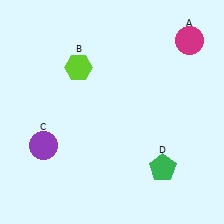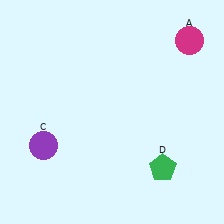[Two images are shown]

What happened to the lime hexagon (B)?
The lime hexagon (B) was removed in Image 2. It was in the top-left area of Image 1.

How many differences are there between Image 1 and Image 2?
There is 1 difference between the two images.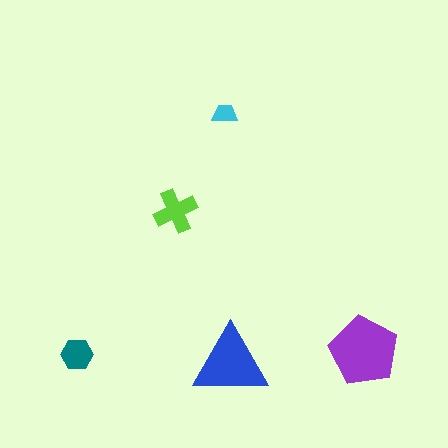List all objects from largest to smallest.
The purple pentagon, the blue triangle, the lime cross, the teal hexagon, the cyan trapezoid.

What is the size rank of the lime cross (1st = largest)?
3rd.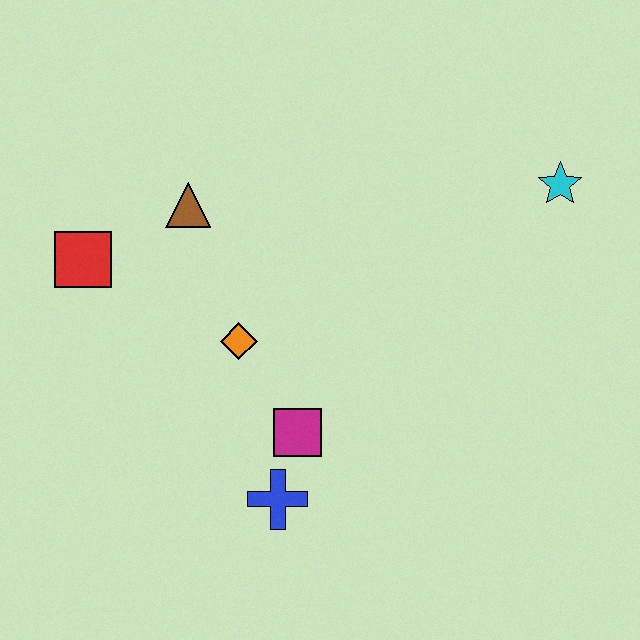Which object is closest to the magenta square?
The blue cross is closest to the magenta square.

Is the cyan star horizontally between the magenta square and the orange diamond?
No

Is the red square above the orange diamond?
Yes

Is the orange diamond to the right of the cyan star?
No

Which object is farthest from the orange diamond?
The cyan star is farthest from the orange diamond.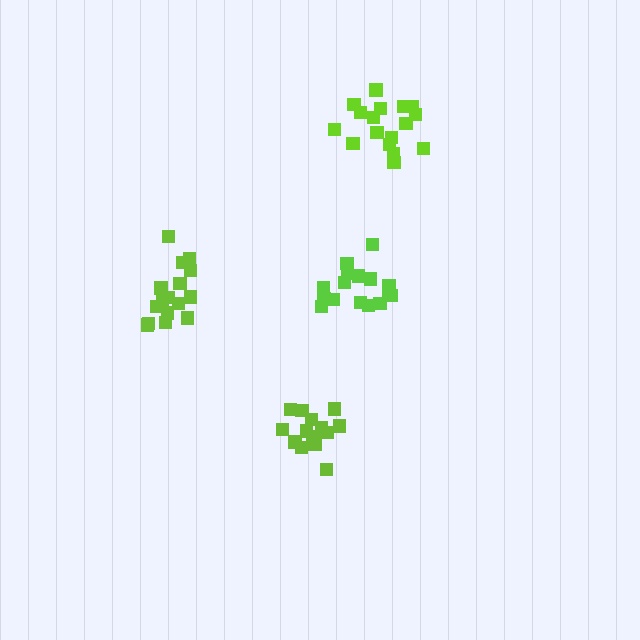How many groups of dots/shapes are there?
There are 4 groups.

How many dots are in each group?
Group 1: 16 dots, Group 2: 17 dots, Group 3: 17 dots, Group 4: 15 dots (65 total).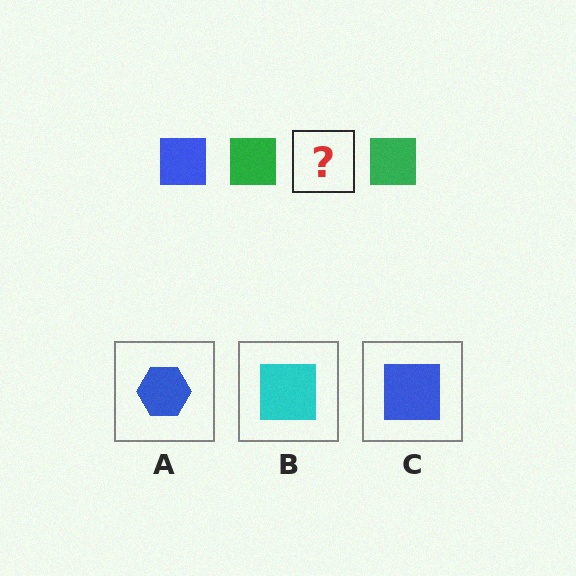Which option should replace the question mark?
Option C.